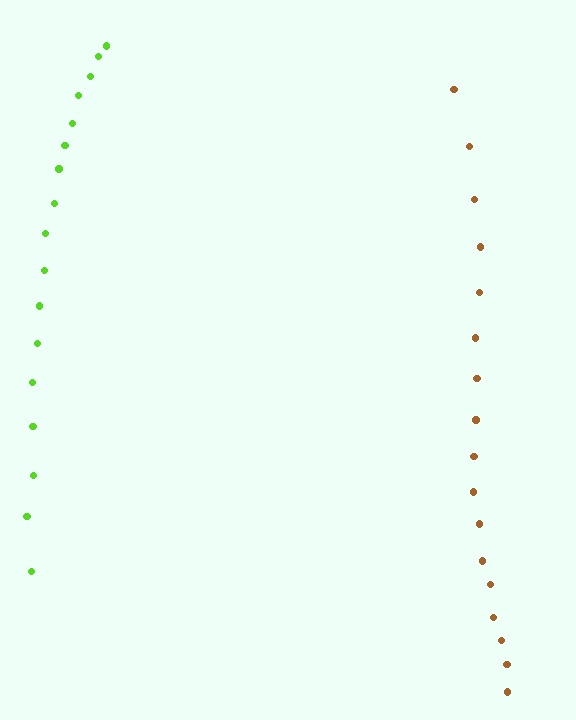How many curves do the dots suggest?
There are 2 distinct paths.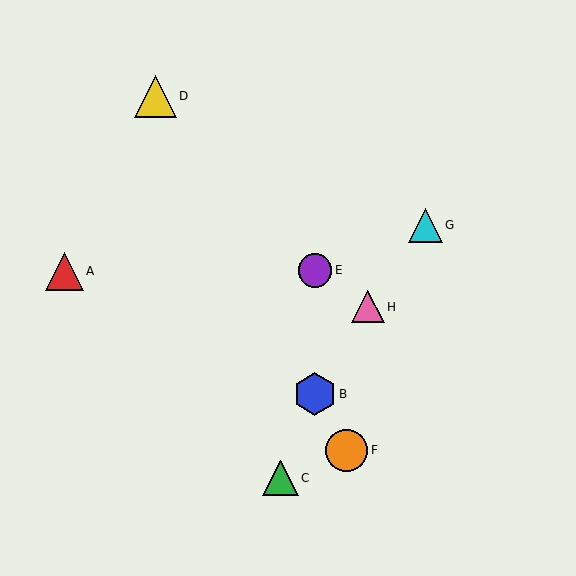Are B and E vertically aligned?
Yes, both are at x≈315.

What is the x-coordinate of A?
Object A is at x≈64.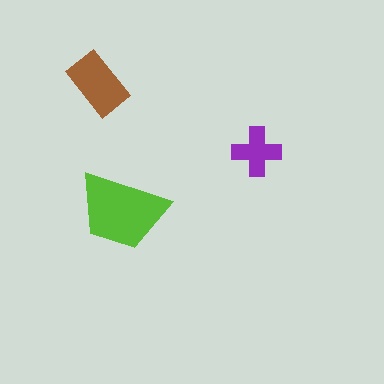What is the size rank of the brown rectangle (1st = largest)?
2nd.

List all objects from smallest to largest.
The purple cross, the brown rectangle, the lime trapezoid.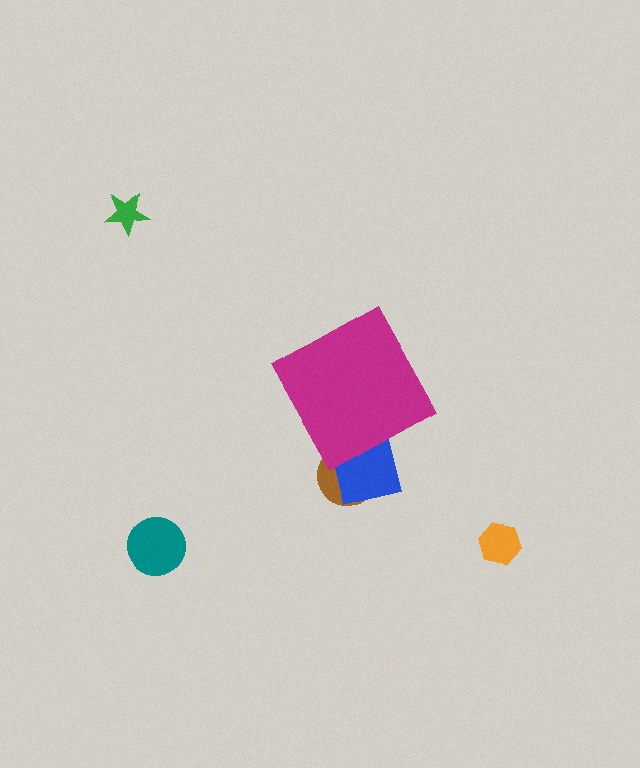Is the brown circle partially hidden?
Yes, the brown circle is partially hidden behind the magenta diamond.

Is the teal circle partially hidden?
No, the teal circle is fully visible.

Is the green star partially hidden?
No, the green star is fully visible.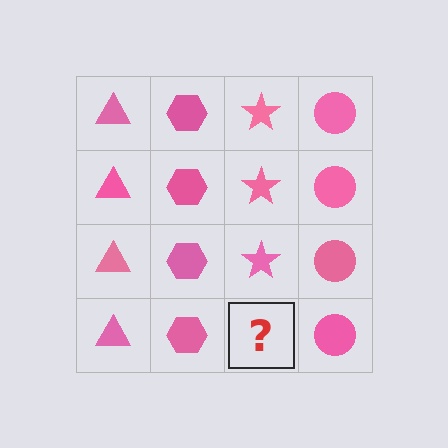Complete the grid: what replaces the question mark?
The question mark should be replaced with a pink star.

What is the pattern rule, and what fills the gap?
The rule is that each column has a consistent shape. The gap should be filled with a pink star.